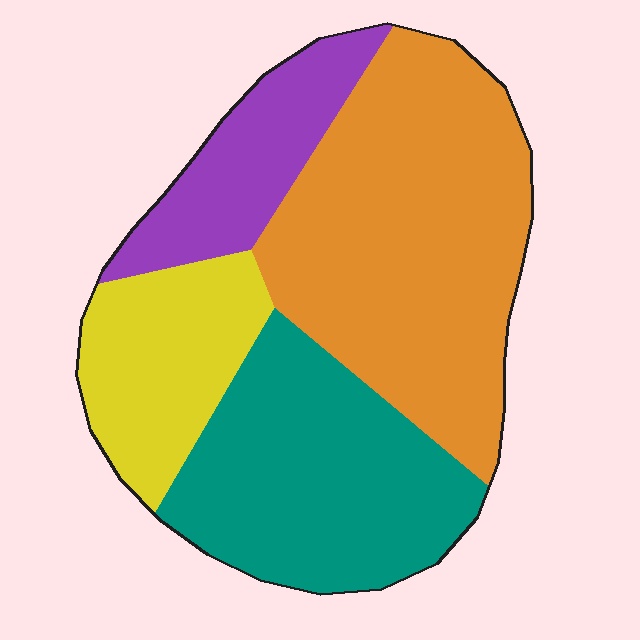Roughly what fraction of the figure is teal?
Teal takes up about one quarter (1/4) of the figure.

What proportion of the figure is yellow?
Yellow covers about 15% of the figure.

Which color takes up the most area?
Orange, at roughly 40%.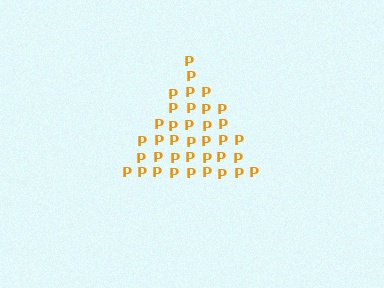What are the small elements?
The small elements are letter P's.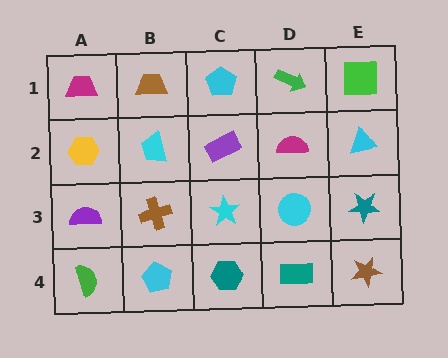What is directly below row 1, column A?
A yellow hexagon.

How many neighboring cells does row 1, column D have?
3.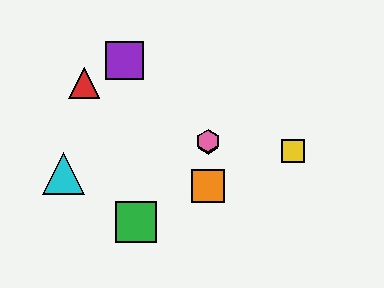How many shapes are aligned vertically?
3 shapes (the blue hexagon, the orange square, the pink hexagon) are aligned vertically.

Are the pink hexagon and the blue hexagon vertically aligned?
Yes, both are at x≈208.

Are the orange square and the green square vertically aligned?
No, the orange square is at x≈208 and the green square is at x≈136.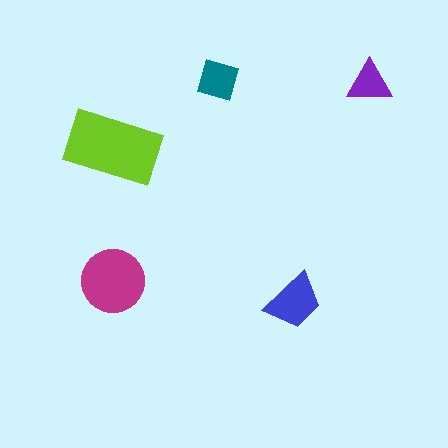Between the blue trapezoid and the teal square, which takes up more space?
The blue trapezoid.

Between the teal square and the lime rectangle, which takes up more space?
The lime rectangle.